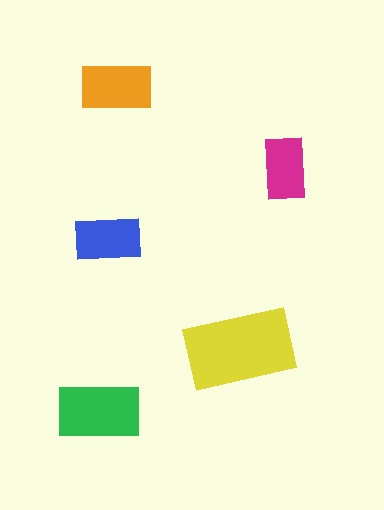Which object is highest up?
The orange rectangle is topmost.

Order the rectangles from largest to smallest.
the yellow one, the green one, the orange one, the blue one, the magenta one.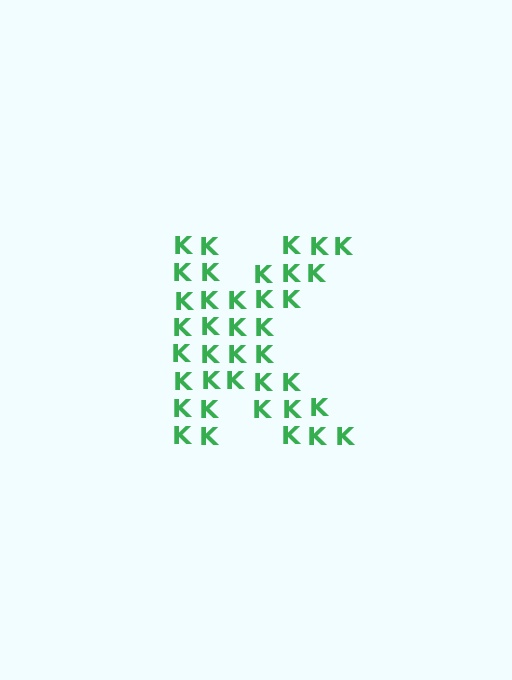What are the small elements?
The small elements are letter K's.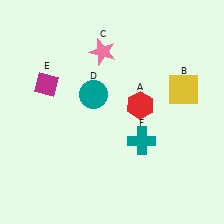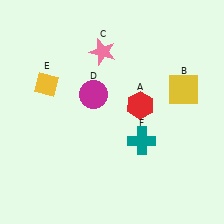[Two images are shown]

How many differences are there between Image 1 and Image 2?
There are 2 differences between the two images.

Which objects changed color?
D changed from teal to magenta. E changed from magenta to yellow.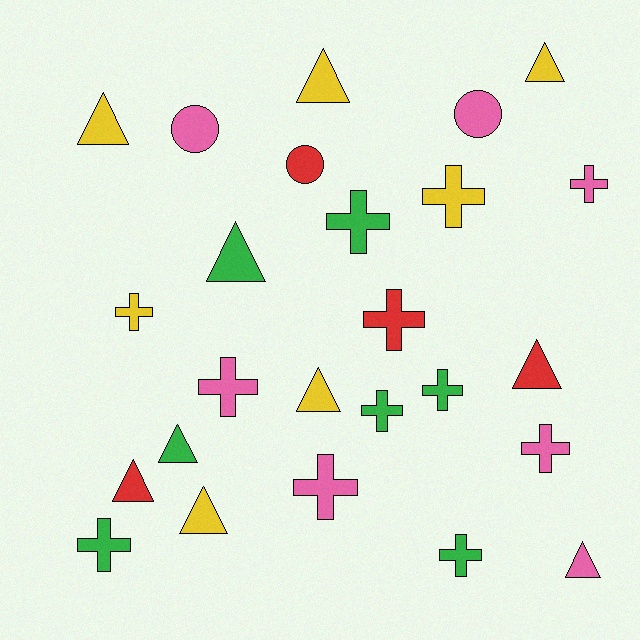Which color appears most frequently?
Green, with 7 objects.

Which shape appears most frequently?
Cross, with 12 objects.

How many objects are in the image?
There are 25 objects.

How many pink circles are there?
There are 2 pink circles.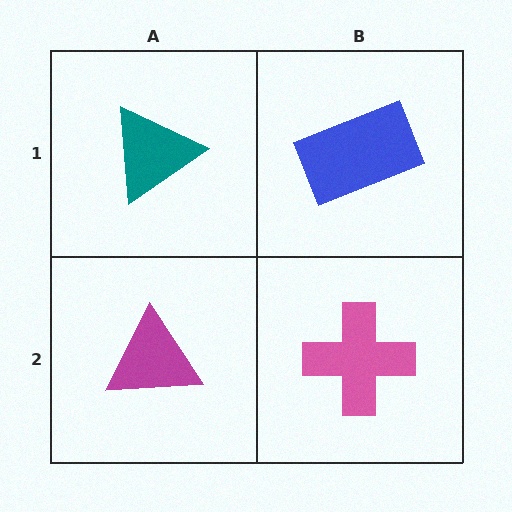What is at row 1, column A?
A teal triangle.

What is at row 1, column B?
A blue rectangle.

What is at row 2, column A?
A magenta triangle.